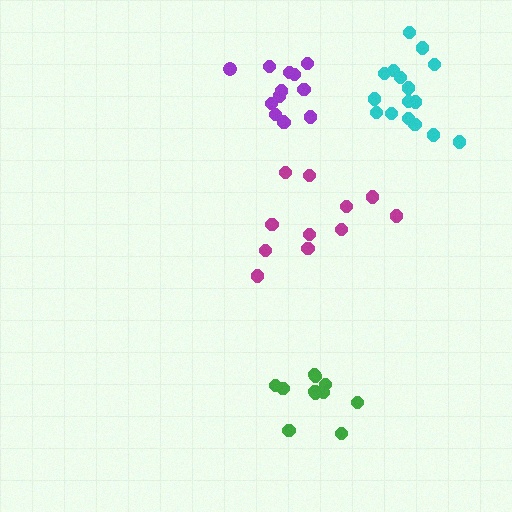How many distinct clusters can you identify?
There are 4 distinct clusters.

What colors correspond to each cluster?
The clusters are colored: purple, magenta, cyan, green.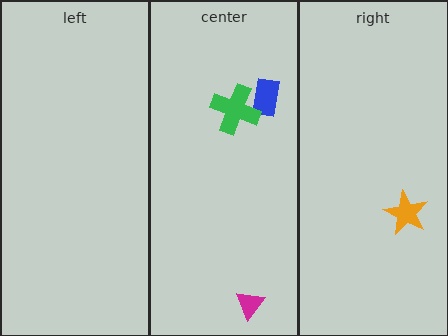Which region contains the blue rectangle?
The center region.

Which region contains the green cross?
The center region.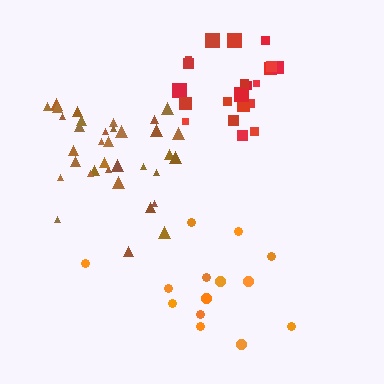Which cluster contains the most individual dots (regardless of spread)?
Brown (35).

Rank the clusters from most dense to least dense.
brown, red, orange.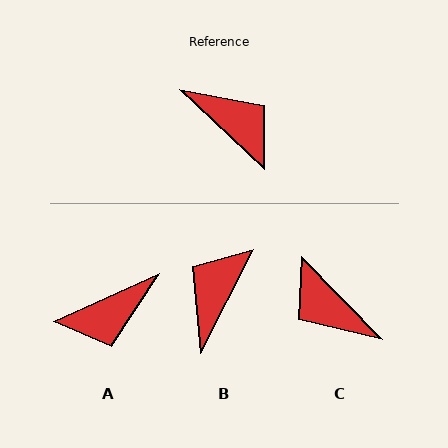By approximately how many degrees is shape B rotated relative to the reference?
Approximately 106 degrees counter-clockwise.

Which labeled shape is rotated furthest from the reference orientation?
C, about 178 degrees away.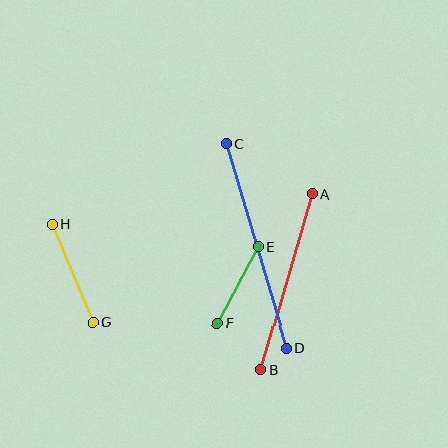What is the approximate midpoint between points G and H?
The midpoint is at approximately (73, 274) pixels.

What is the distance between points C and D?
The distance is approximately 213 pixels.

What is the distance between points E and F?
The distance is approximately 87 pixels.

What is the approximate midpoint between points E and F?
The midpoint is at approximately (238, 285) pixels.